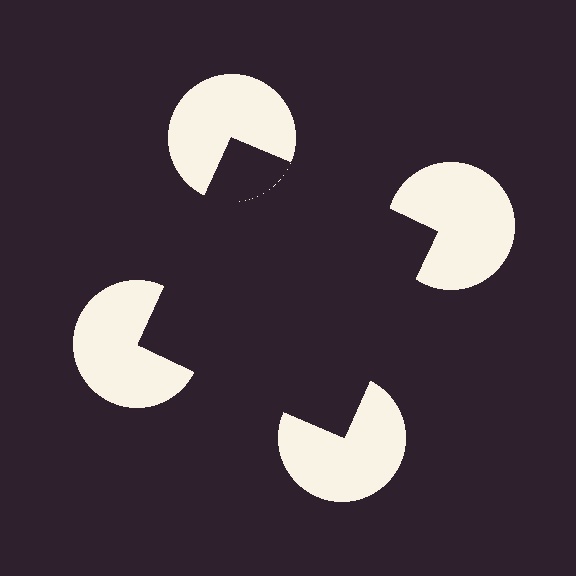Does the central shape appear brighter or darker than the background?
It typically appears slightly darker than the background, even though no actual brightness change is drawn.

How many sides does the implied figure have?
4 sides.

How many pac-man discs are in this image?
There are 4 — one at each vertex of the illusory square.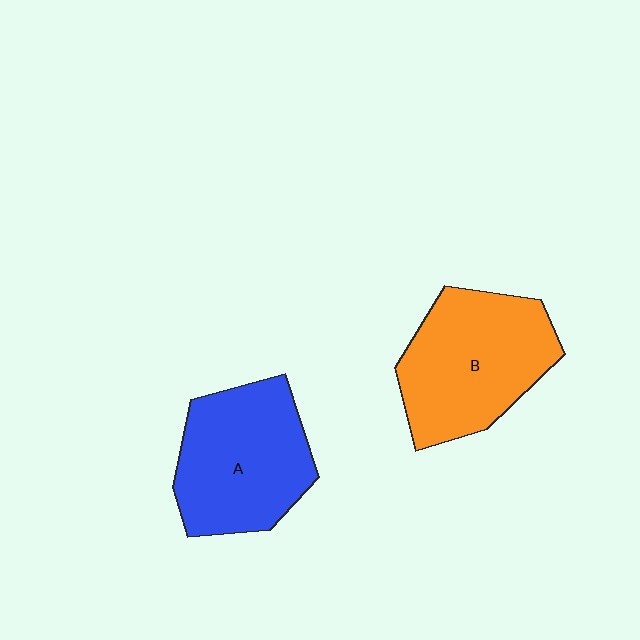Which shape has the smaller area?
Shape A (blue).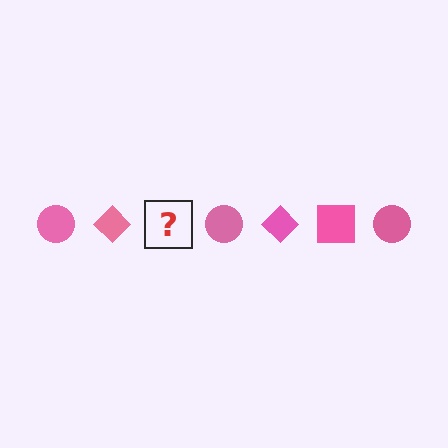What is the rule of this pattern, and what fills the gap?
The rule is that the pattern cycles through circle, diamond, square shapes in pink. The gap should be filled with a pink square.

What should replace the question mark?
The question mark should be replaced with a pink square.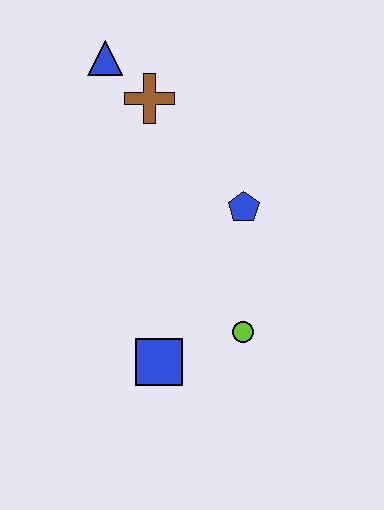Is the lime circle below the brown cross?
Yes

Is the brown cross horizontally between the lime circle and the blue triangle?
Yes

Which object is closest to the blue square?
The lime circle is closest to the blue square.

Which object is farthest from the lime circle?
The blue triangle is farthest from the lime circle.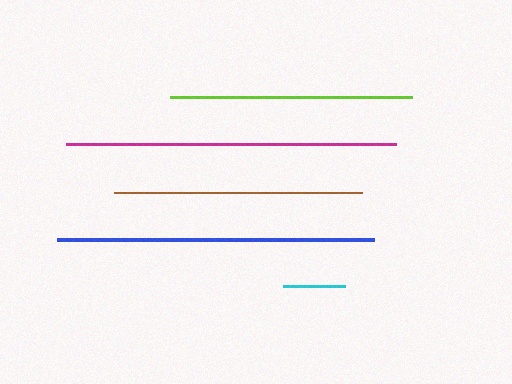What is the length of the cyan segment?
The cyan segment is approximately 61 pixels long.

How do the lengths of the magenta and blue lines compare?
The magenta and blue lines are approximately the same length.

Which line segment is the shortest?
The cyan line is the shortest at approximately 61 pixels.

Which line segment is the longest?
The magenta line is the longest at approximately 329 pixels.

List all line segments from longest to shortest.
From longest to shortest: magenta, blue, brown, lime, cyan.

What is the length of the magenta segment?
The magenta segment is approximately 329 pixels long.